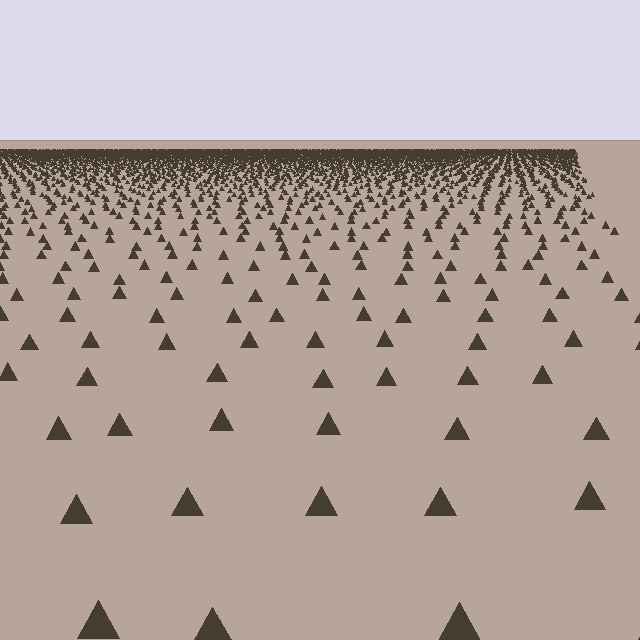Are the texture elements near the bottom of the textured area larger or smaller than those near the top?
Larger. Near the bottom, elements are closer to the viewer and appear at a bigger on-screen size.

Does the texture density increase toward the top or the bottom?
Density increases toward the top.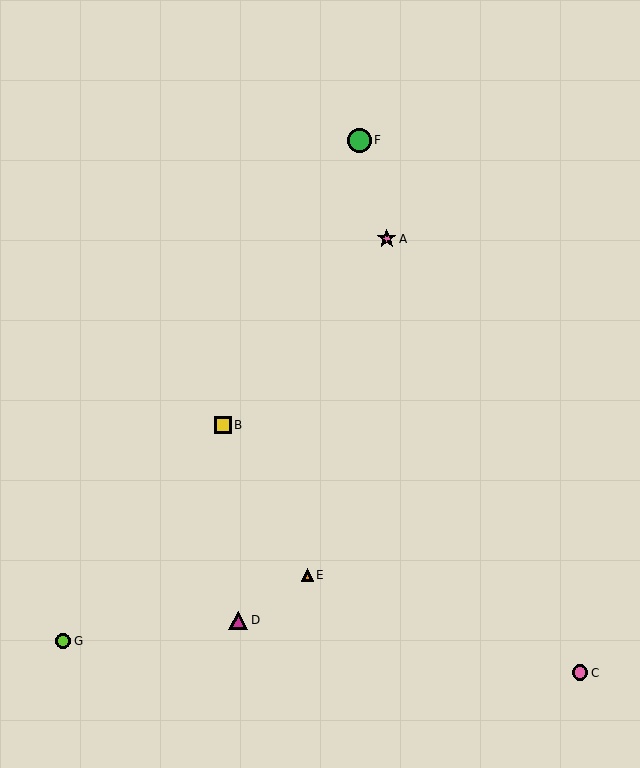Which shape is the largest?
The green circle (labeled F) is the largest.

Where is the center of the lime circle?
The center of the lime circle is at (63, 641).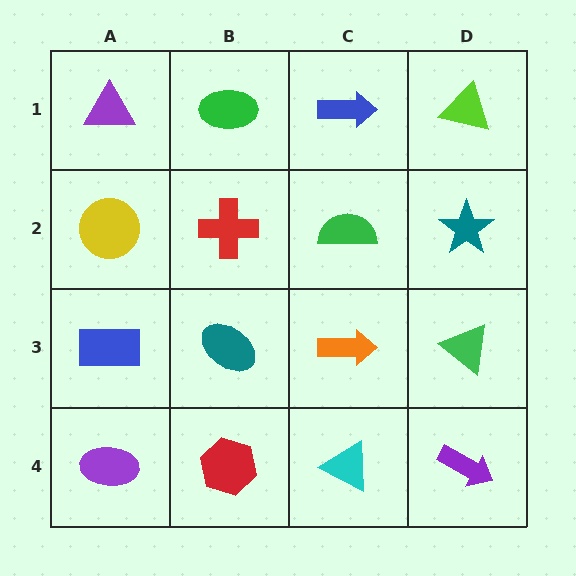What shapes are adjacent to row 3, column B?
A red cross (row 2, column B), a red hexagon (row 4, column B), a blue rectangle (row 3, column A), an orange arrow (row 3, column C).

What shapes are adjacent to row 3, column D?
A teal star (row 2, column D), a purple arrow (row 4, column D), an orange arrow (row 3, column C).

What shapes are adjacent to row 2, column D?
A lime triangle (row 1, column D), a green triangle (row 3, column D), a green semicircle (row 2, column C).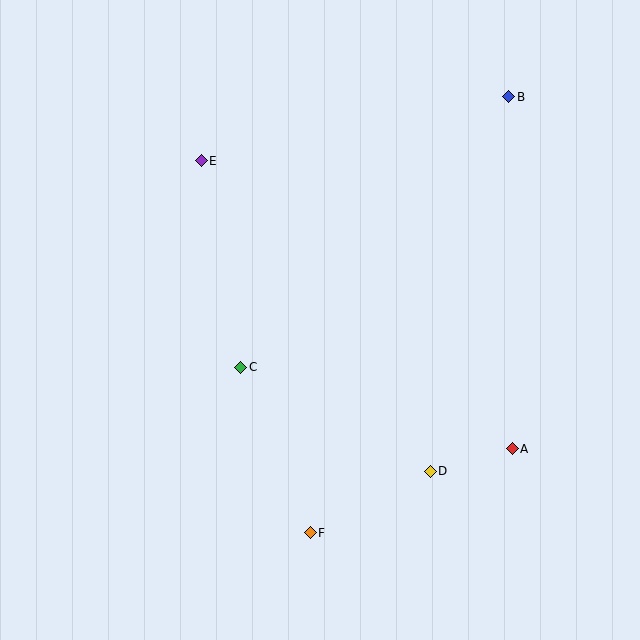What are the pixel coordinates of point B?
Point B is at (509, 97).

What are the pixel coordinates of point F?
Point F is at (310, 533).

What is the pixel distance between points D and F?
The distance between D and F is 135 pixels.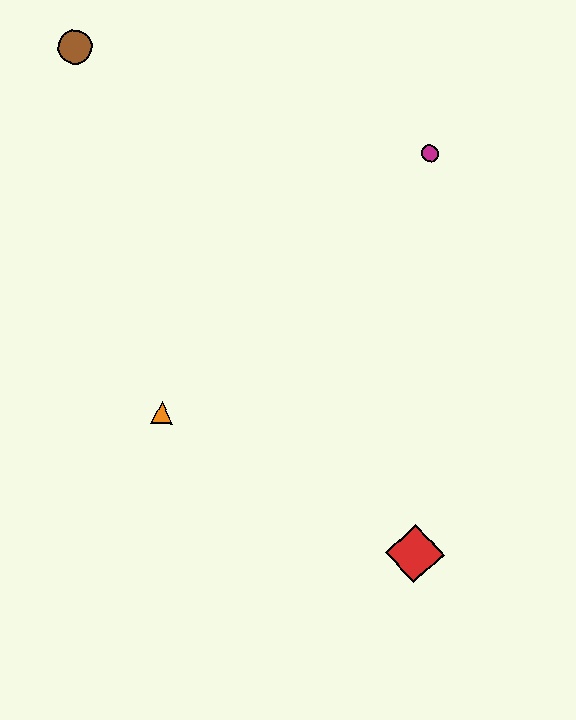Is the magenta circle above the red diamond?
Yes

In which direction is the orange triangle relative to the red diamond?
The orange triangle is to the left of the red diamond.